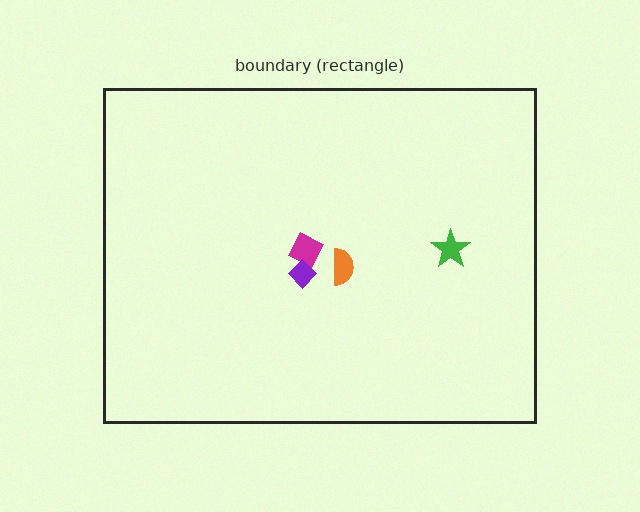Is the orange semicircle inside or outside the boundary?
Inside.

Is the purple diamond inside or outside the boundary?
Inside.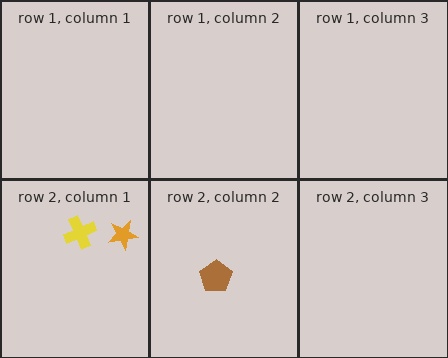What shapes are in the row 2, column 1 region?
The yellow cross, the orange star.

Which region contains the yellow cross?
The row 2, column 1 region.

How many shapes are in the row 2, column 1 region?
2.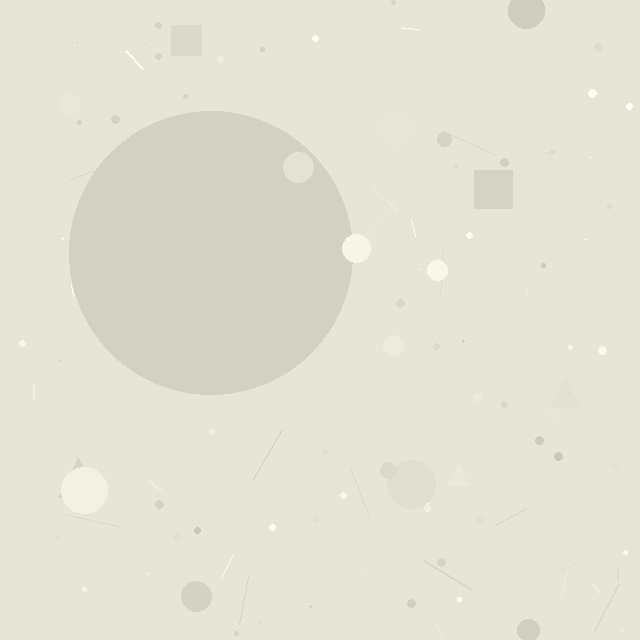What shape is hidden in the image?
A circle is hidden in the image.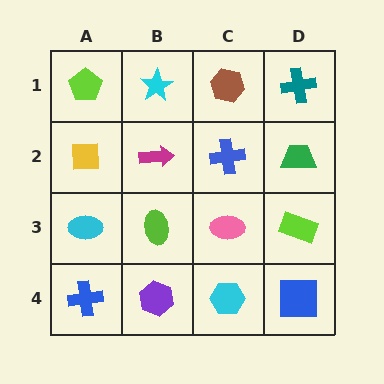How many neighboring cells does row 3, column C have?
4.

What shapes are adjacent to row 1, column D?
A green trapezoid (row 2, column D), a brown hexagon (row 1, column C).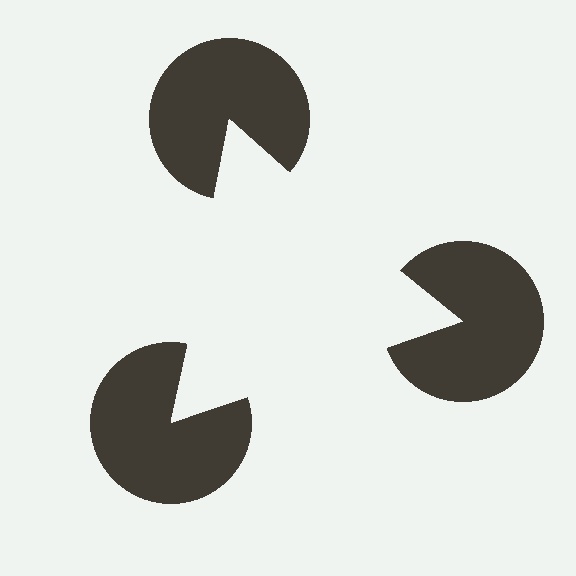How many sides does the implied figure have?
3 sides.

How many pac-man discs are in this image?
There are 3 — one at each vertex of the illusory triangle.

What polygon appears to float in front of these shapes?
An illusory triangle — its edges are inferred from the aligned wedge cuts in the pac-man discs, not physically drawn.